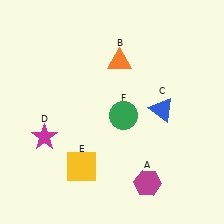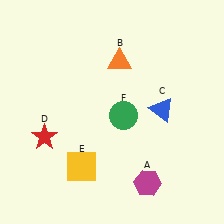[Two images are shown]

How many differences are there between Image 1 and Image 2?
There is 1 difference between the two images.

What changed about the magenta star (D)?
In Image 1, D is magenta. In Image 2, it changed to red.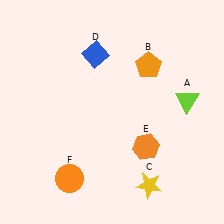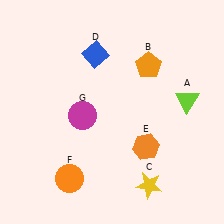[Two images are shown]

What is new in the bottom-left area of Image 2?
A magenta circle (G) was added in the bottom-left area of Image 2.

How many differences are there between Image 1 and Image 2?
There is 1 difference between the two images.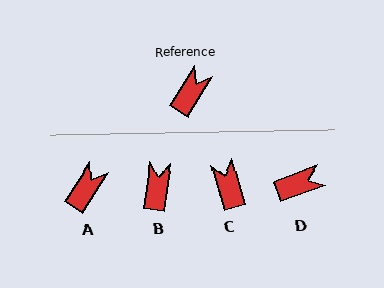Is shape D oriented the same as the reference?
No, it is off by about 37 degrees.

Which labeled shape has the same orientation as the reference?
A.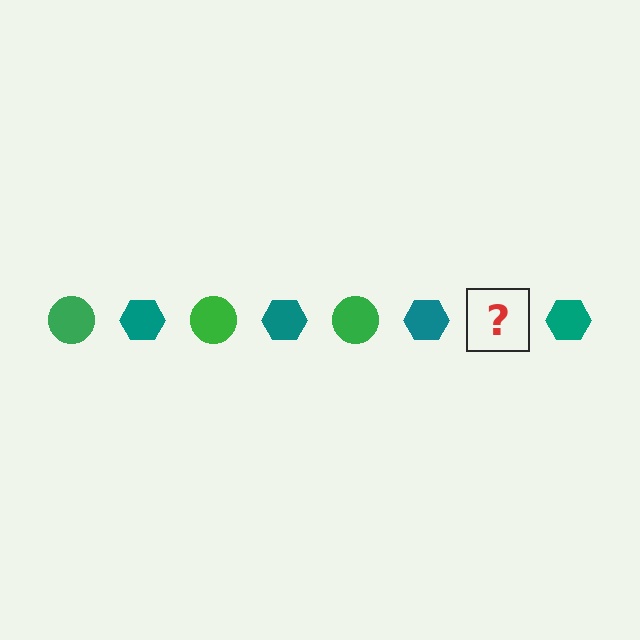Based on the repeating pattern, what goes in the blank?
The blank should be a green circle.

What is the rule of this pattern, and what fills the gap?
The rule is that the pattern alternates between green circle and teal hexagon. The gap should be filled with a green circle.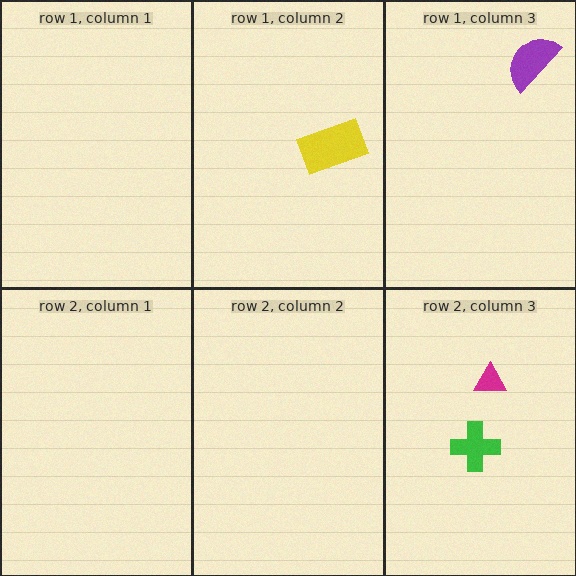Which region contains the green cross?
The row 2, column 3 region.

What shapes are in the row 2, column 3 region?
The magenta triangle, the green cross.